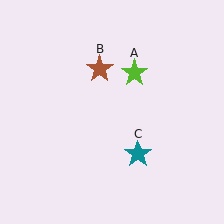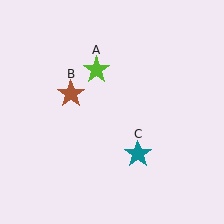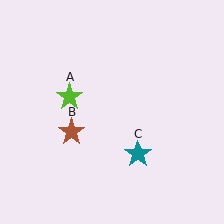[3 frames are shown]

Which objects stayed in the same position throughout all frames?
Teal star (object C) remained stationary.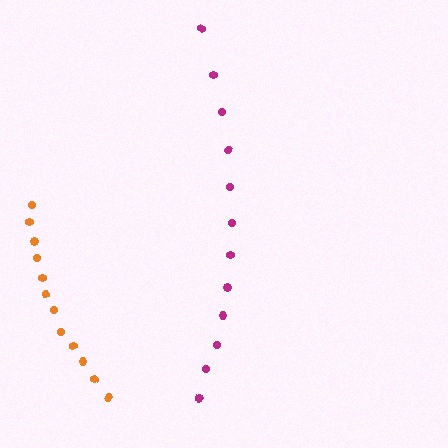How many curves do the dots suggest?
There are 2 distinct paths.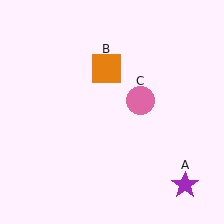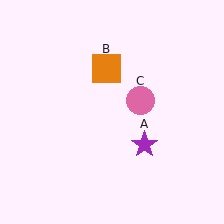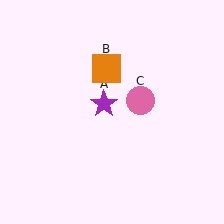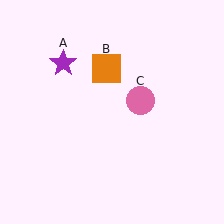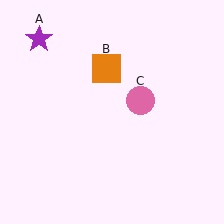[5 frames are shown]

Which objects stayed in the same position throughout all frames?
Orange square (object B) and pink circle (object C) remained stationary.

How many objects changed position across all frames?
1 object changed position: purple star (object A).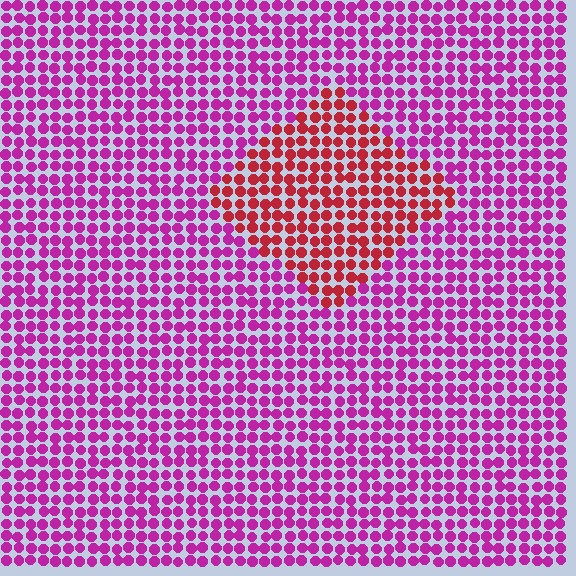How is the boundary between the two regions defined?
The boundary is defined purely by a slight shift in hue (about 43 degrees). Spacing, size, and orientation are identical on both sides.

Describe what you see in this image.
The image is filled with small magenta elements in a uniform arrangement. A diamond-shaped region is visible where the elements are tinted to a slightly different hue, forming a subtle color boundary.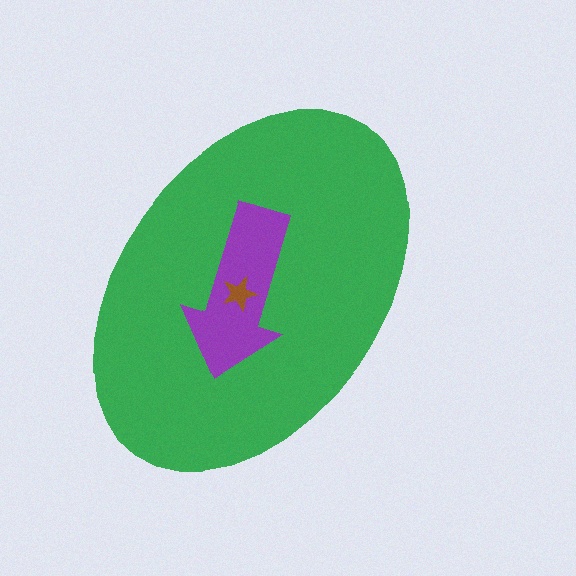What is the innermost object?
The brown star.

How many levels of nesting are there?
3.